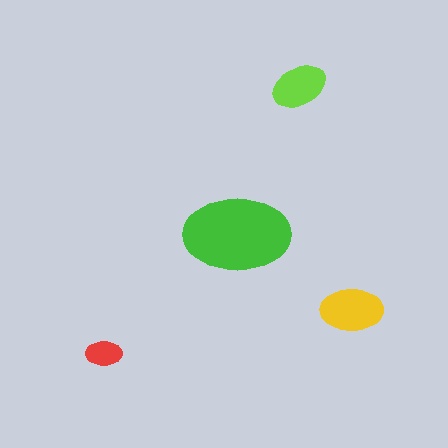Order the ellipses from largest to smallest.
the green one, the yellow one, the lime one, the red one.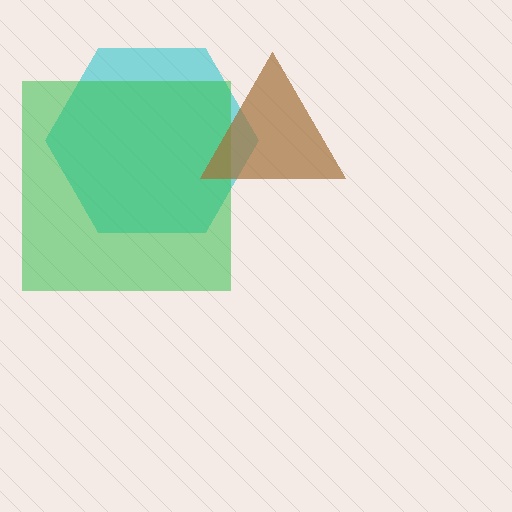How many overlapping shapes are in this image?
There are 3 overlapping shapes in the image.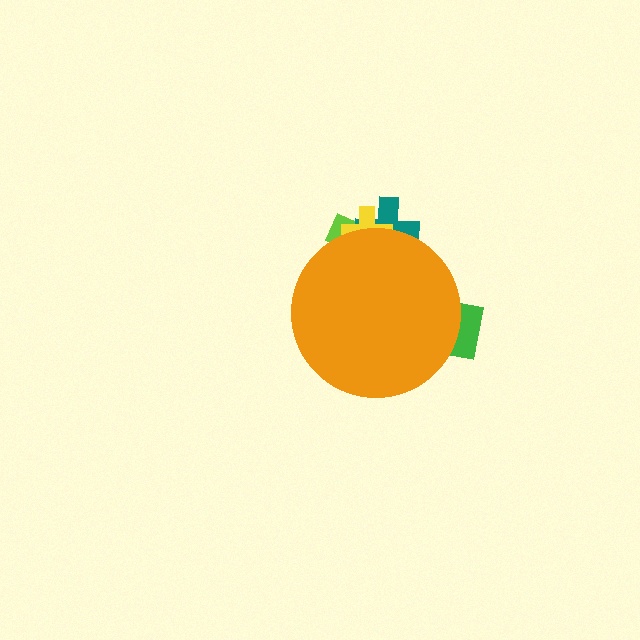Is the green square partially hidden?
Yes, the green square is partially hidden behind the orange circle.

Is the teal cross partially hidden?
Yes, the teal cross is partially hidden behind the orange circle.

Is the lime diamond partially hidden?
Yes, the lime diamond is partially hidden behind the orange circle.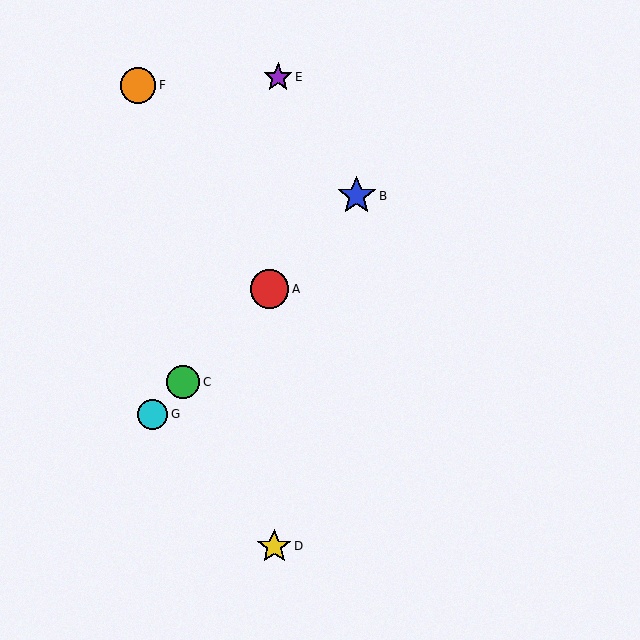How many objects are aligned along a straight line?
4 objects (A, B, C, G) are aligned along a straight line.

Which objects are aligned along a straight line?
Objects A, B, C, G are aligned along a straight line.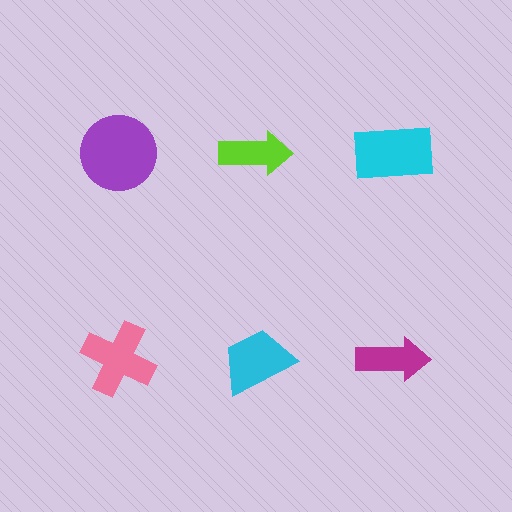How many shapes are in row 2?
3 shapes.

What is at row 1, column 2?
A lime arrow.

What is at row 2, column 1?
A pink cross.